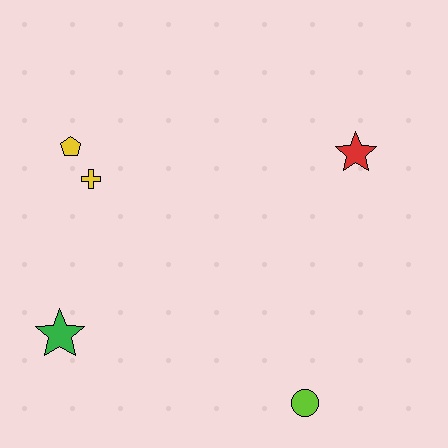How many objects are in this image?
There are 5 objects.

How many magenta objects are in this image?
There are no magenta objects.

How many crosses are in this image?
There is 1 cross.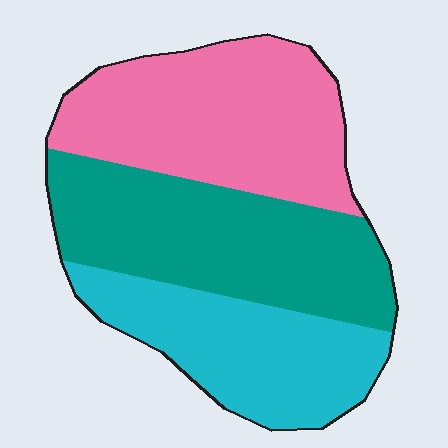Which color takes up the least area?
Cyan, at roughly 25%.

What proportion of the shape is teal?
Teal takes up about three eighths (3/8) of the shape.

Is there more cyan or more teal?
Teal.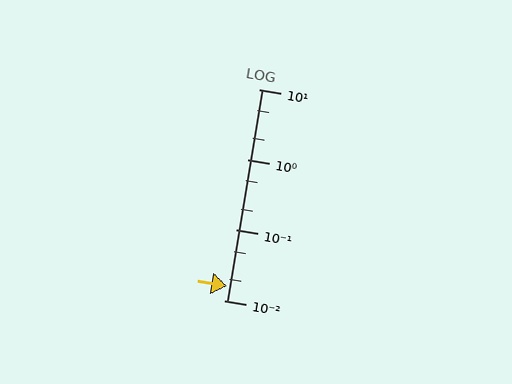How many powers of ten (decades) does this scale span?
The scale spans 3 decades, from 0.01 to 10.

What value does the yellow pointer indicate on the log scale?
The pointer indicates approximately 0.016.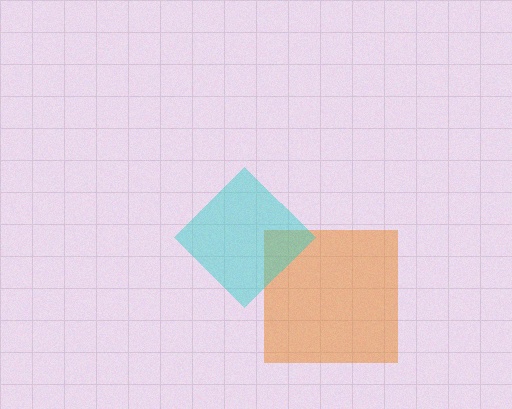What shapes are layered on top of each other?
The layered shapes are: an orange square, a cyan diamond.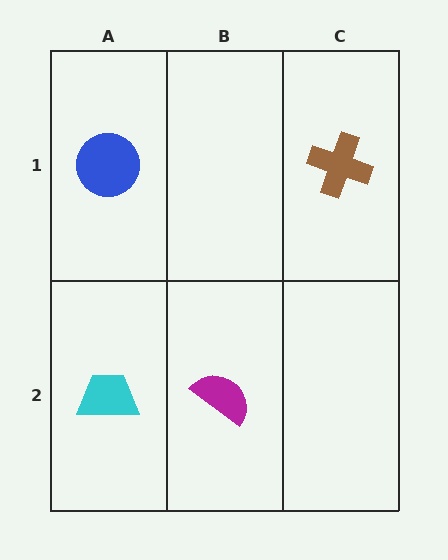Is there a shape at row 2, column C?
No, that cell is empty.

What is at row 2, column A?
A cyan trapezoid.